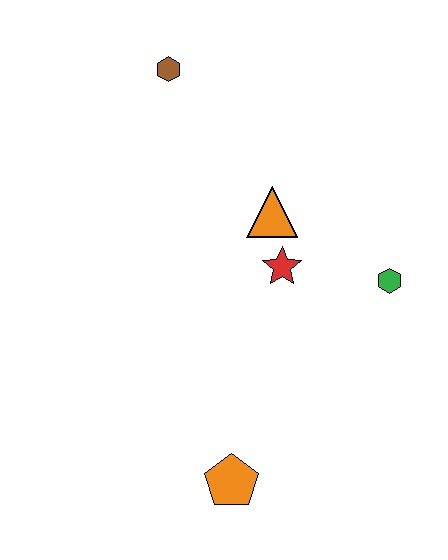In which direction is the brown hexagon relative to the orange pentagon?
The brown hexagon is above the orange pentagon.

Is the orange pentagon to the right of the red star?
No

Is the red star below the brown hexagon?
Yes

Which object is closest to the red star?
The orange triangle is closest to the red star.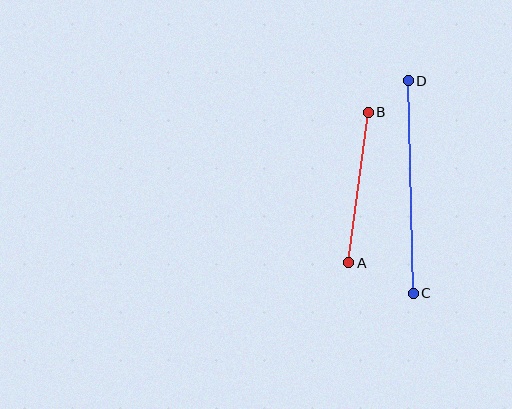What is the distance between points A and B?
The distance is approximately 152 pixels.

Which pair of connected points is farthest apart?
Points C and D are farthest apart.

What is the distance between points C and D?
The distance is approximately 213 pixels.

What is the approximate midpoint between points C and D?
The midpoint is at approximately (411, 187) pixels.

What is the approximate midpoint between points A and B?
The midpoint is at approximately (359, 187) pixels.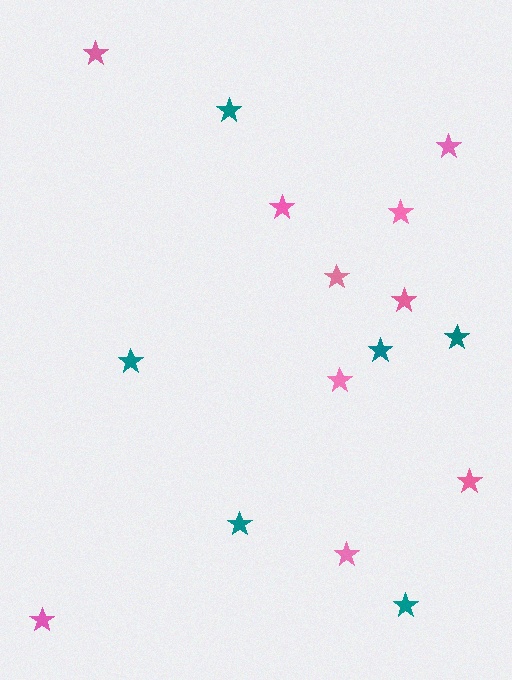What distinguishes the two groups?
There are 2 groups: one group of pink stars (10) and one group of teal stars (6).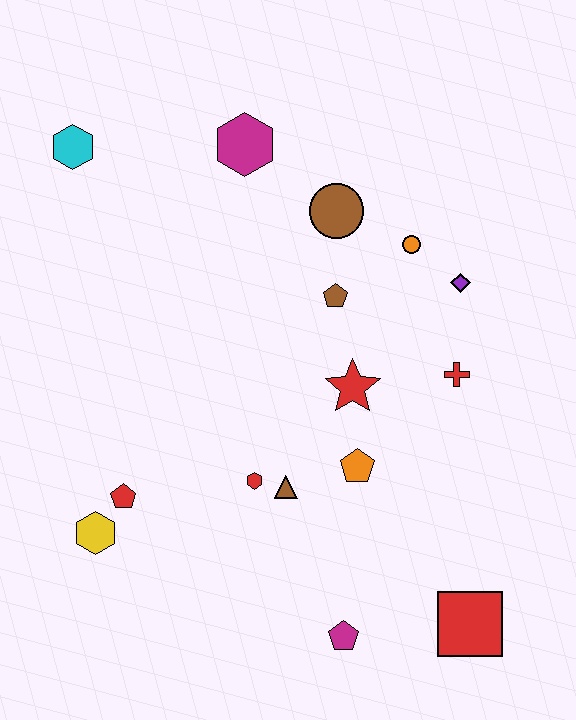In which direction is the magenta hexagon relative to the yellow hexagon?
The magenta hexagon is above the yellow hexagon.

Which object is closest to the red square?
The magenta pentagon is closest to the red square.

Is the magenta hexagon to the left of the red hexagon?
Yes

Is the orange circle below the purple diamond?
No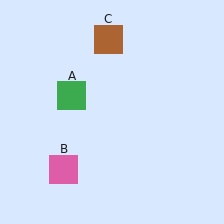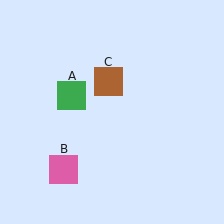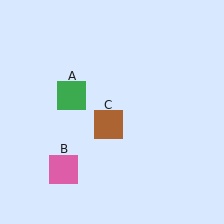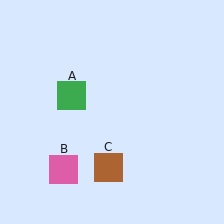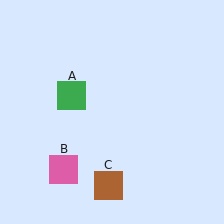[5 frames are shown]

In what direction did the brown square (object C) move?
The brown square (object C) moved down.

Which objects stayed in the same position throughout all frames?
Green square (object A) and pink square (object B) remained stationary.